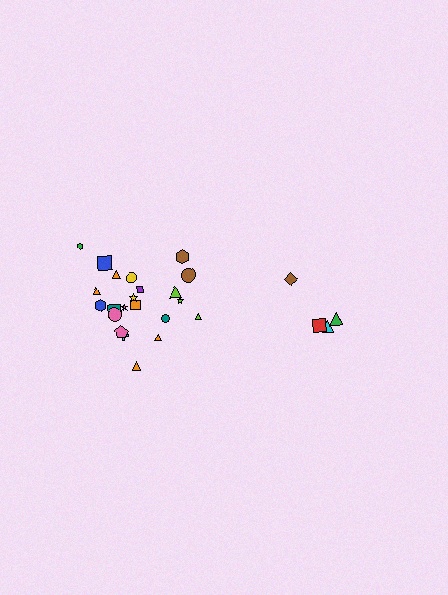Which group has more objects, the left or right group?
The left group.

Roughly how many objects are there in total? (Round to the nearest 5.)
Roughly 25 objects in total.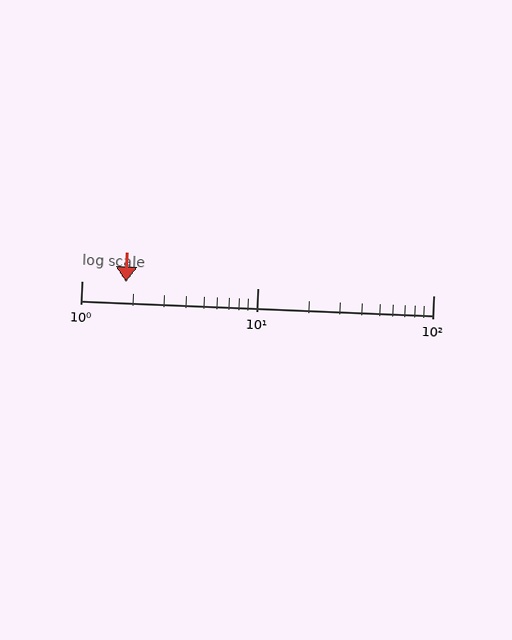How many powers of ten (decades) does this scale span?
The scale spans 2 decades, from 1 to 100.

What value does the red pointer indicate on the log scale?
The pointer indicates approximately 1.8.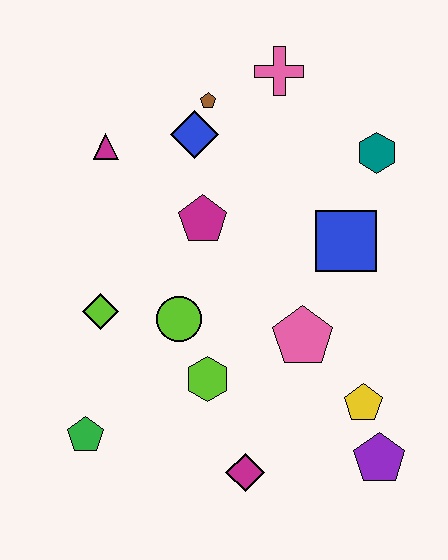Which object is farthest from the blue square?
The green pentagon is farthest from the blue square.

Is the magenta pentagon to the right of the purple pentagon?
No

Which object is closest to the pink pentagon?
The yellow pentagon is closest to the pink pentagon.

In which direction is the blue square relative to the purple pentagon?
The blue square is above the purple pentagon.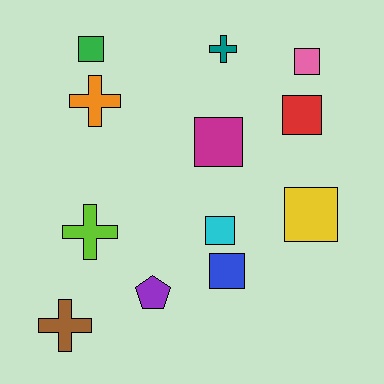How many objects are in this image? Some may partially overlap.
There are 12 objects.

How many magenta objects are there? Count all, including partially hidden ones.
There is 1 magenta object.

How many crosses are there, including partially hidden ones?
There are 4 crosses.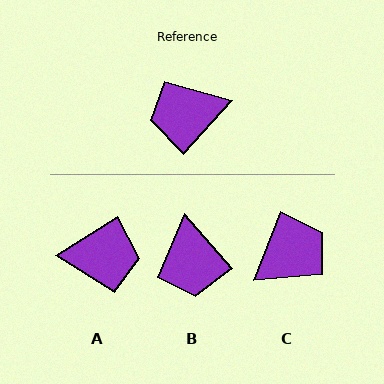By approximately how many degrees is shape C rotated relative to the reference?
Approximately 160 degrees clockwise.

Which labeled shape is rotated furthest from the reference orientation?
A, about 164 degrees away.